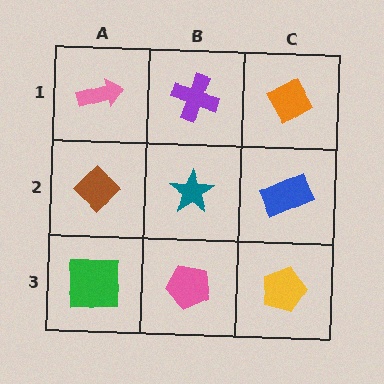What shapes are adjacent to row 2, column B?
A purple cross (row 1, column B), a pink pentagon (row 3, column B), a brown diamond (row 2, column A), a blue rectangle (row 2, column C).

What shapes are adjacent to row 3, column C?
A blue rectangle (row 2, column C), a pink pentagon (row 3, column B).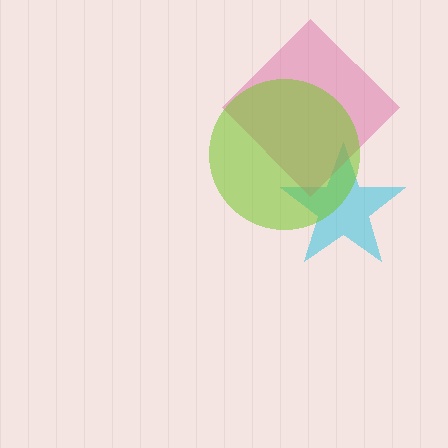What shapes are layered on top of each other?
The layered shapes are: a cyan star, a pink diamond, a lime circle.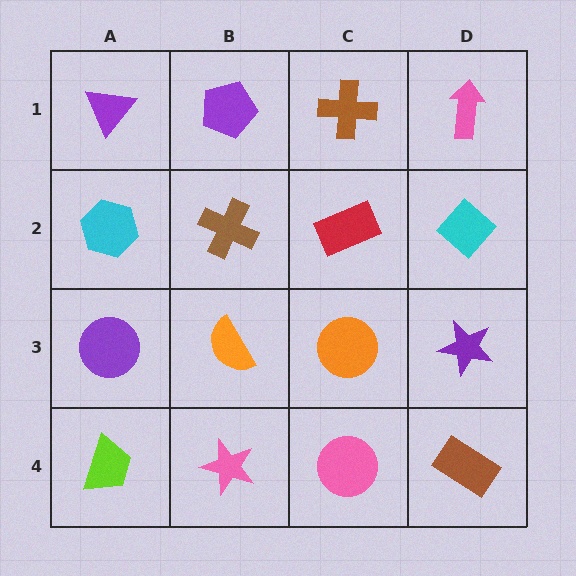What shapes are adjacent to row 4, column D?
A purple star (row 3, column D), a pink circle (row 4, column C).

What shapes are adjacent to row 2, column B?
A purple pentagon (row 1, column B), an orange semicircle (row 3, column B), a cyan hexagon (row 2, column A), a red rectangle (row 2, column C).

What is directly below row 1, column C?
A red rectangle.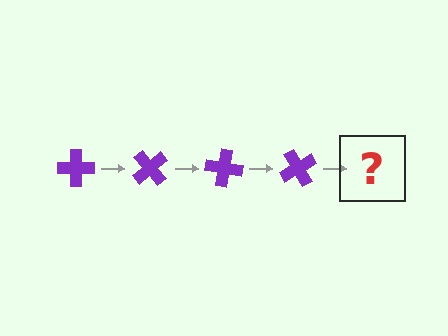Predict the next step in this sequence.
The next step is a purple cross rotated 200 degrees.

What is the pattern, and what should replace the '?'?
The pattern is that the cross rotates 50 degrees each step. The '?' should be a purple cross rotated 200 degrees.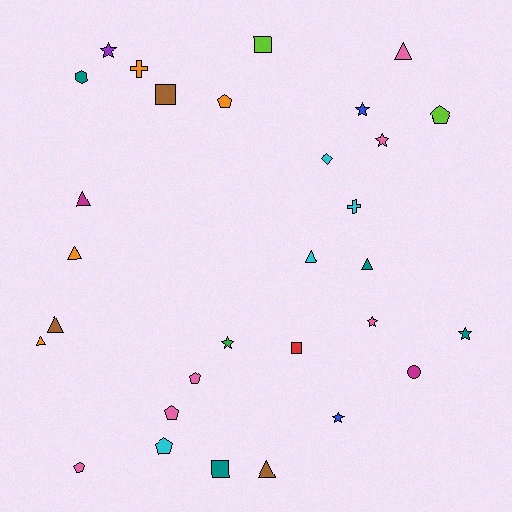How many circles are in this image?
There is 1 circle.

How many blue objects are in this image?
There are 2 blue objects.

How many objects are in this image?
There are 30 objects.